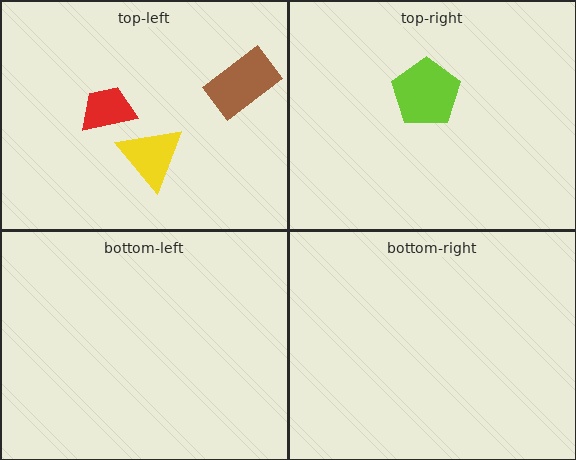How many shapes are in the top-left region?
3.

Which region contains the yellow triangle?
The top-left region.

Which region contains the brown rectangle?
The top-left region.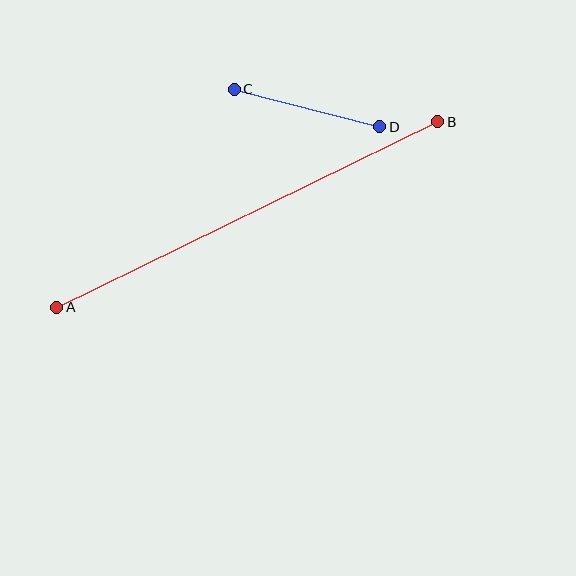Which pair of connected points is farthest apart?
Points A and B are farthest apart.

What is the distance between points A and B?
The distance is approximately 424 pixels.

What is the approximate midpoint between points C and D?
The midpoint is at approximately (307, 108) pixels.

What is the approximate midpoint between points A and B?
The midpoint is at approximately (247, 215) pixels.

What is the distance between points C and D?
The distance is approximately 150 pixels.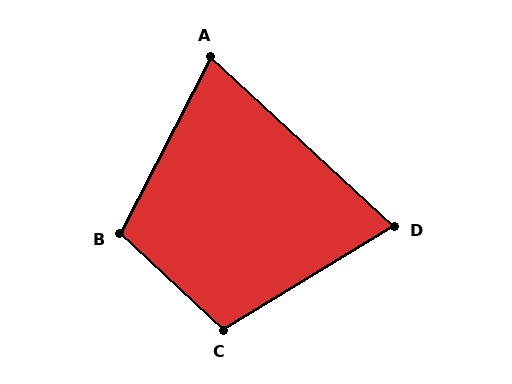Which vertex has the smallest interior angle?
D, at approximately 74 degrees.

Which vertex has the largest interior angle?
B, at approximately 106 degrees.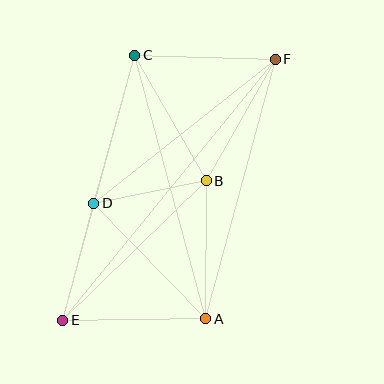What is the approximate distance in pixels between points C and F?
The distance between C and F is approximately 140 pixels.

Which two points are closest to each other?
Points B and D are closest to each other.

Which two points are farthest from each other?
Points E and F are farthest from each other.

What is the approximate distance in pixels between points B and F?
The distance between B and F is approximately 140 pixels.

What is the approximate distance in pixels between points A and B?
The distance between A and B is approximately 138 pixels.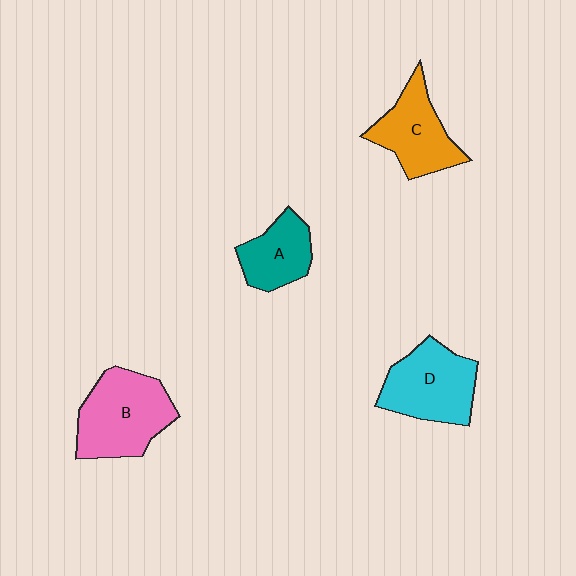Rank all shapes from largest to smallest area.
From largest to smallest: B (pink), D (cyan), C (orange), A (teal).